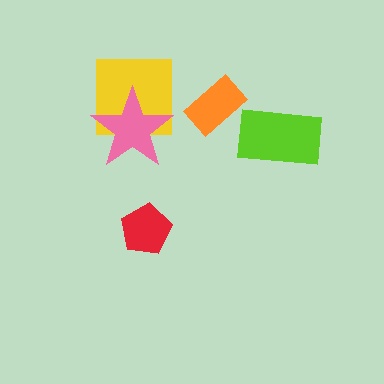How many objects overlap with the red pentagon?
0 objects overlap with the red pentagon.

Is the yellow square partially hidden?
Yes, it is partially covered by another shape.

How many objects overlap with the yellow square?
1 object overlaps with the yellow square.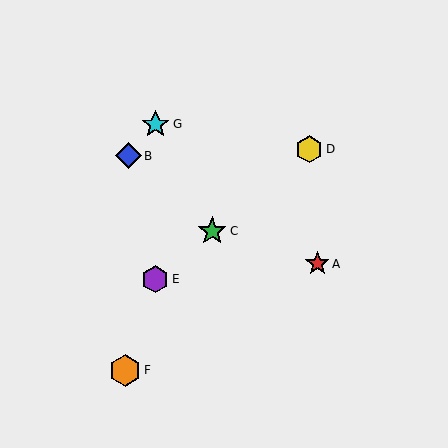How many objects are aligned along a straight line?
3 objects (C, D, E) are aligned along a straight line.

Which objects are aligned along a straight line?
Objects C, D, E are aligned along a straight line.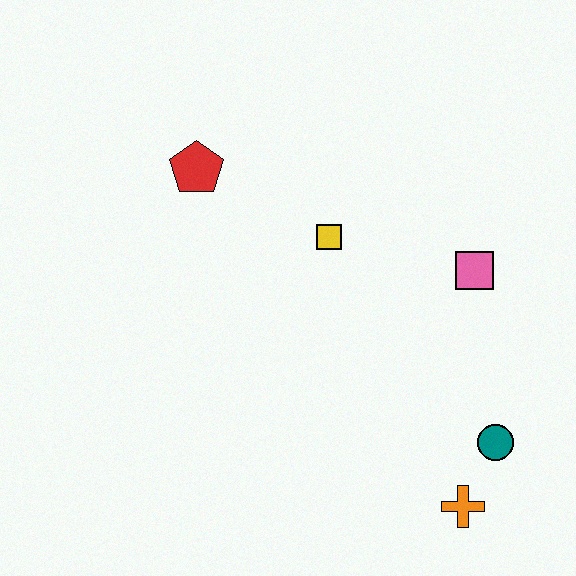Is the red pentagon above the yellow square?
Yes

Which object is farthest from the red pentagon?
The orange cross is farthest from the red pentagon.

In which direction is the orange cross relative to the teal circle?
The orange cross is below the teal circle.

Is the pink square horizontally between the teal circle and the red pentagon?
Yes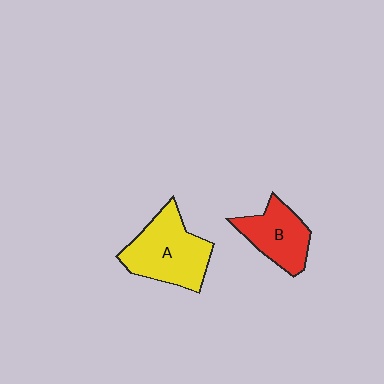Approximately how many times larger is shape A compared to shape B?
Approximately 1.4 times.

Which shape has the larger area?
Shape A (yellow).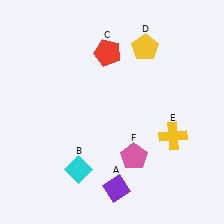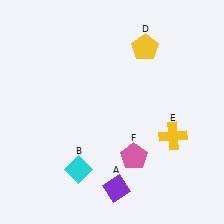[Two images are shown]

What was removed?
The red pentagon (C) was removed in Image 2.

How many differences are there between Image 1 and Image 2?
There is 1 difference between the two images.